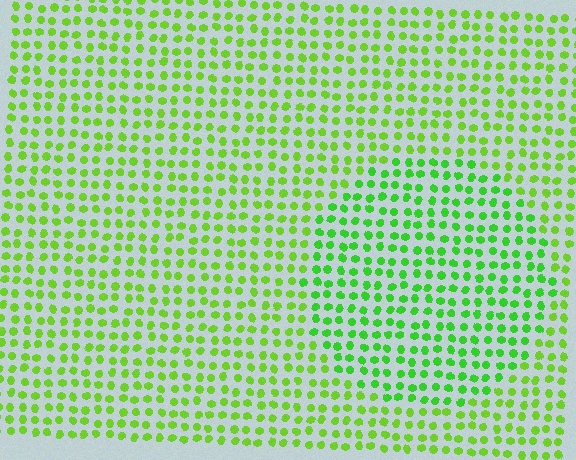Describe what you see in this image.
The image is filled with small lime elements in a uniform arrangement. A circle-shaped region is visible where the elements are tinted to a slightly different hue, forming a subtle color boundary.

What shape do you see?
I see a circle.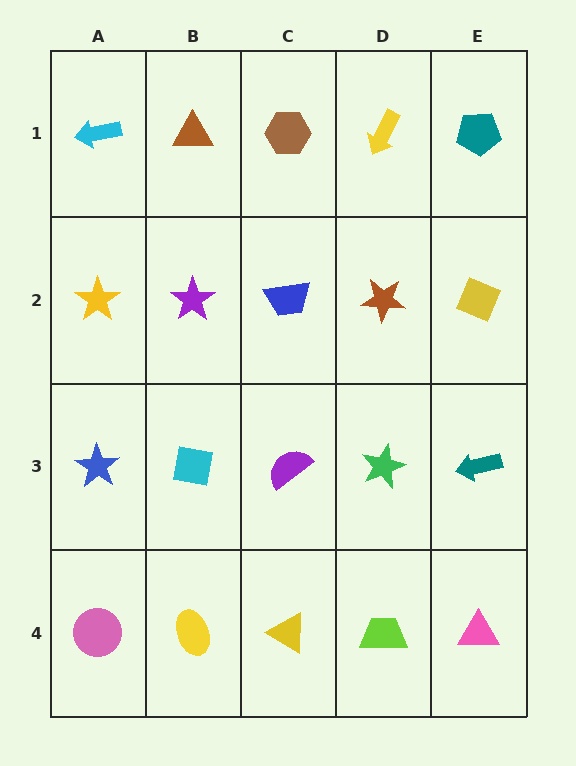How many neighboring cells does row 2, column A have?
3.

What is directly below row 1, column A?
A yellow star.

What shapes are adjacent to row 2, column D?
A yellow arrow (row 1, column D), a green star (row 3, column D), a blue trapezoid (row 2, column C), a yellow diamond (row 2, column E).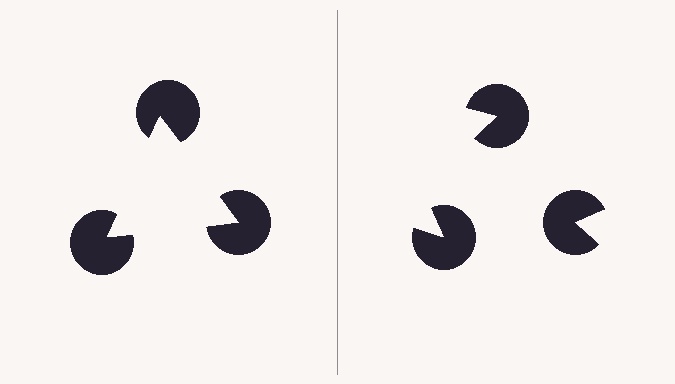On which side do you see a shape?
An illusory triangle appears on the left side. On the right side the wedge cuts are rotated, so no coherent shape forms.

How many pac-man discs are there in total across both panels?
6 — 3 on each side.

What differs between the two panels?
The pac-man discs are positioned identically on both sides; only the wedge orientations differ. On the left they align to a triangle; on the right they are misaligned.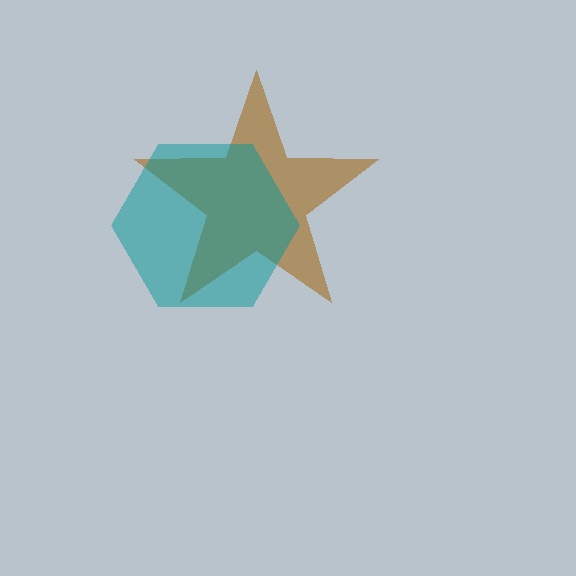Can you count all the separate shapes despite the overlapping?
Yes, there are 2 separate shapes.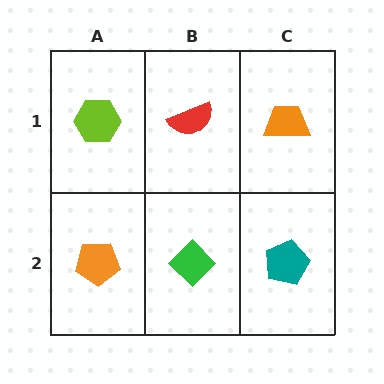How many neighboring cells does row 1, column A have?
2.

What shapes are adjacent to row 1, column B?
A green diamond (row 2, column B), a lime hexagon (row 1, column A), an orange trapezoid (row 1, column C).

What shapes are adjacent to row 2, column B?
A red semicircle (row 1, column B), an orange pentagon (row 2, column A), a teal pentagon (row 2, column C).